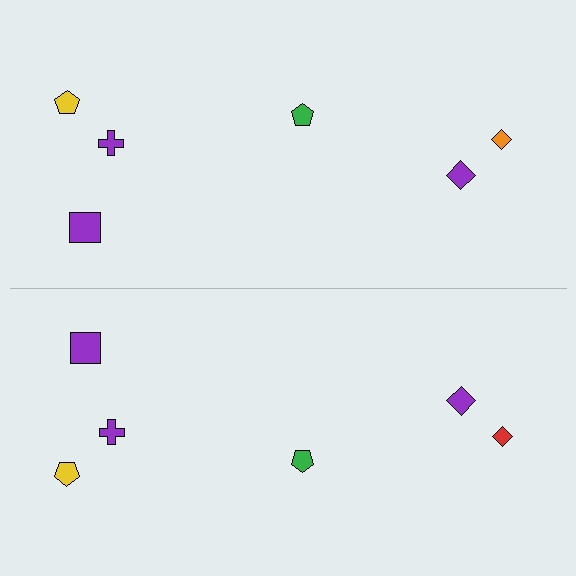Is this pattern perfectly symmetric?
No, the pattern is not perfectly symmetric. The red diamond on the bottom side breaks the symmetry — its mirror counterpart is orange.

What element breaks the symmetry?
The red diamond on the bottom side breaks the symmetry — its mirror counterpart is orange.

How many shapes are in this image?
There are 12 shapes in this image.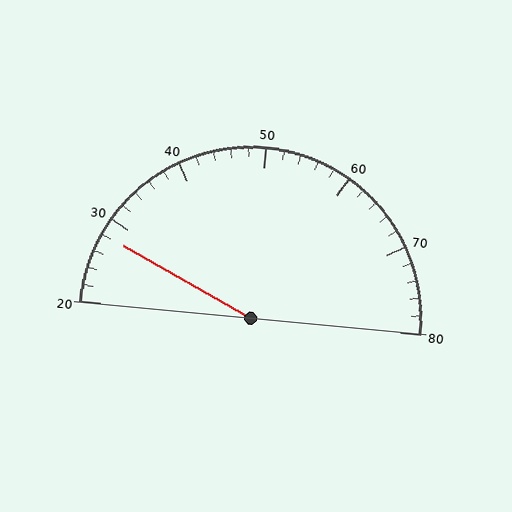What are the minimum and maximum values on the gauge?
The gauge ranges from 20 to 80.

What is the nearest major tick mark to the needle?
The nearest major tick mark is 30.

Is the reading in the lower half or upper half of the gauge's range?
The reading is in the lower half of the range (20 to 80).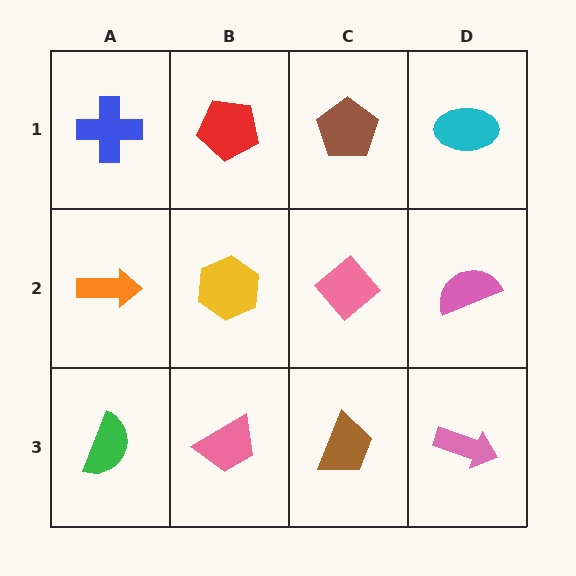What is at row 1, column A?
A blue cross.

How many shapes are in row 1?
4 shapes.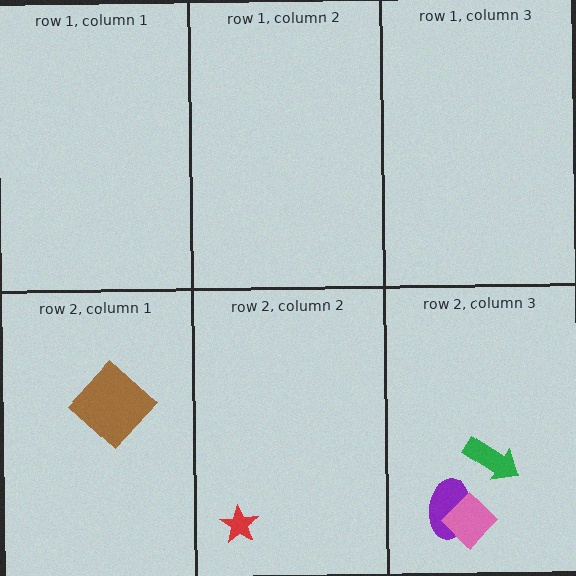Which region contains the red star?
The row 2, column 2 region.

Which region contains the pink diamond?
The row 2, column 3 region.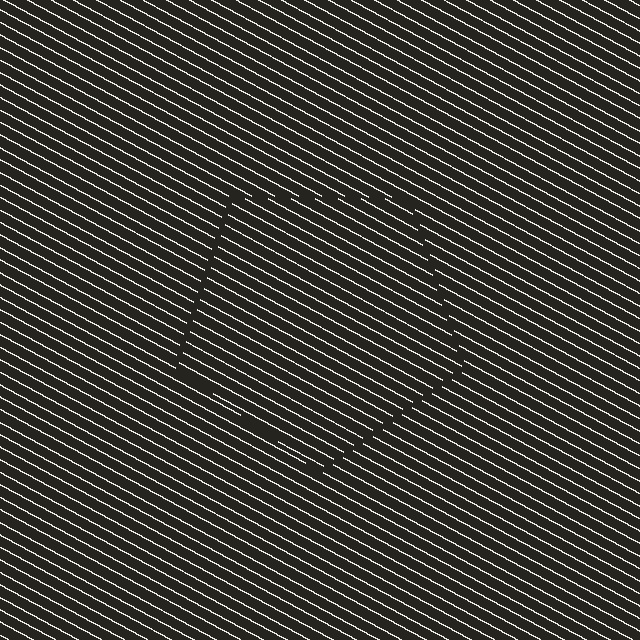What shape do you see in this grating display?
An illusory pentagon. The interior of the shape contains the same grating, shifted by half a period — the contour is defined by the phase discontinuity where line-ends from the inner and outer gratings abut.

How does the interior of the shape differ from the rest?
The interior of the shape contains the same grating, shifted by half a period — the contour is defined by the phase discontinuity where line-ends from the inner and outer gratings abut.